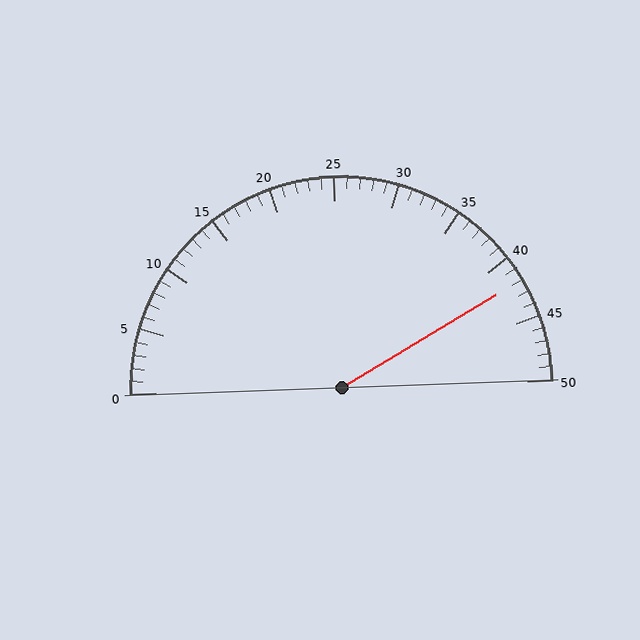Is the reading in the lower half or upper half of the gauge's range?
The reading is in the upper half of the range (0 to 50).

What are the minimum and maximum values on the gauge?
The gauge ranges from 0 to 50.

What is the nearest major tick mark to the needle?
The nearest major tick mark is 40.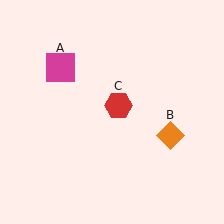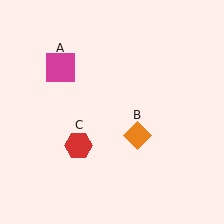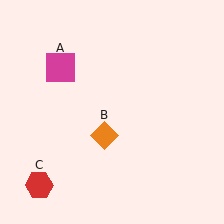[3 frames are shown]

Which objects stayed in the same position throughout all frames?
Magenta square (object A) remained stationary.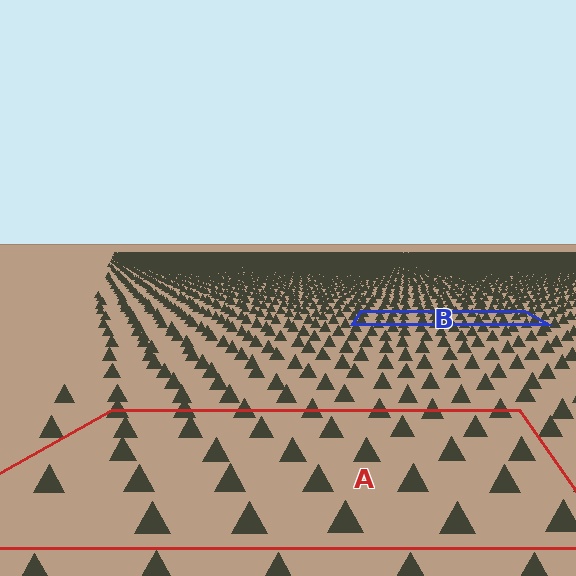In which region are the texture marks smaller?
The texture marks are smaller in region B, because it is farther away.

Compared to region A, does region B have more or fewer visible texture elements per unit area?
Region B has more texture elements per unit area — they are packed more densely because it is farther away.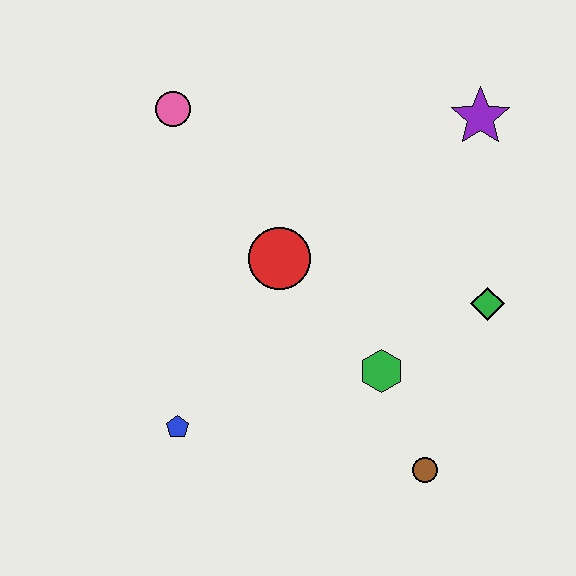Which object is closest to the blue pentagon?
The red circle is closest to the blue pentagon.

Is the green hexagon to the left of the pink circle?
No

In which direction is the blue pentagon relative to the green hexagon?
The blue pentagon is to the left of the green hexagon.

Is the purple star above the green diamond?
Yes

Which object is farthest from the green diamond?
The pink circle is farthest from the green diamond.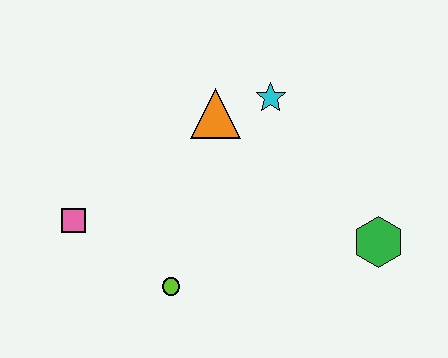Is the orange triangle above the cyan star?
No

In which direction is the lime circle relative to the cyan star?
The lime circle is below the cyan star.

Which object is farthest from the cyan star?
The pink square is farthest from the cyan star.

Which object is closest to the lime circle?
The pink square is closest to the lime circle.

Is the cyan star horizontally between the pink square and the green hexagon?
Yes